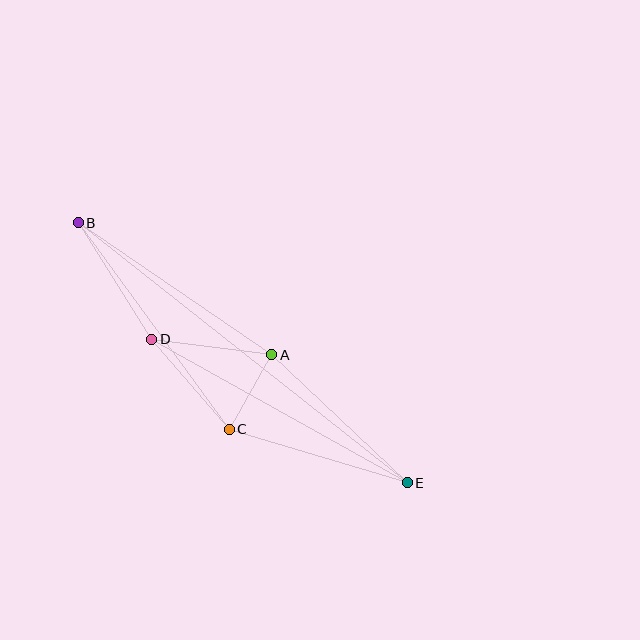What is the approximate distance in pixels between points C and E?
The distance between C and E is approximately 185 pixels.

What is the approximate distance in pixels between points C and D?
The distance between C and D is approximately 118 pixels.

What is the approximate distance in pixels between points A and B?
The distance between A and B is approximately 234 pixels.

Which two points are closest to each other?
Points A and C are closest to each other.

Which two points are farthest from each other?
Points B and E are farthest from each other.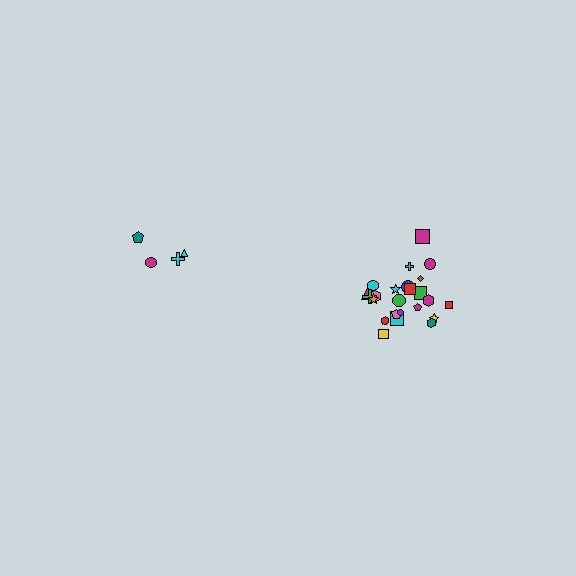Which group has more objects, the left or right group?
The right group.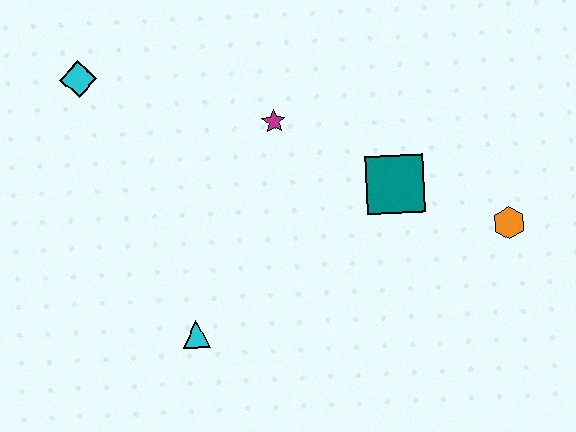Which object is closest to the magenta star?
The teal square is closest to the magenta star.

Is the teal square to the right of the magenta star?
Yes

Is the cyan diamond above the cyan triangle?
Yes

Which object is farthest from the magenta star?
The orange hexagon is farthest from the magenta star.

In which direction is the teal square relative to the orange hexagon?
The teal square is to the left of the orange hexagon.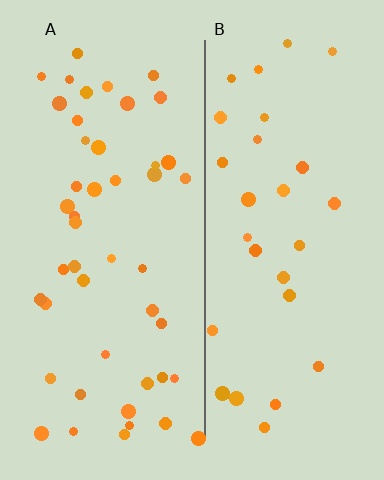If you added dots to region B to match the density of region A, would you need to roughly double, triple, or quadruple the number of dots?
Approximately double.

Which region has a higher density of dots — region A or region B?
A (the left).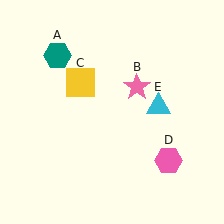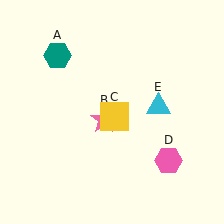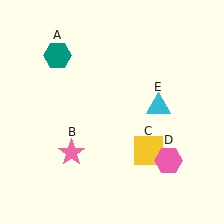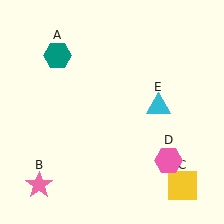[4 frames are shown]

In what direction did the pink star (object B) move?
The pink star (object B) moved down and to the left.